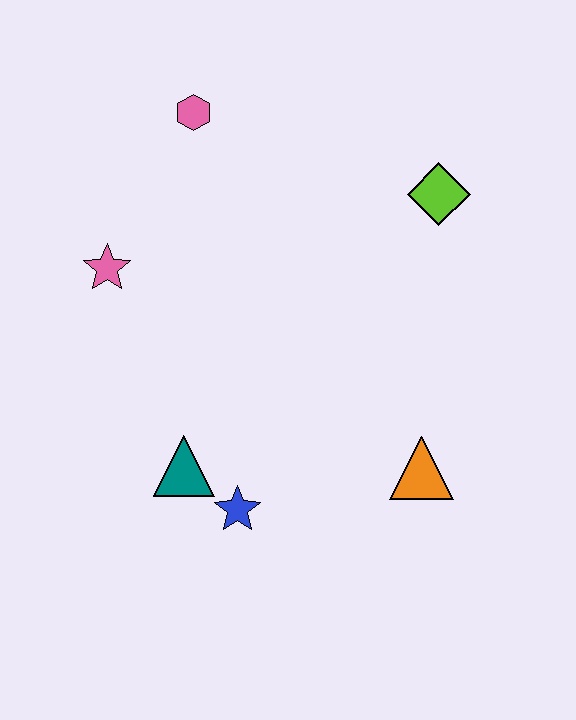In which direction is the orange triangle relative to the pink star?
The orange triangle is to the right of the pink star.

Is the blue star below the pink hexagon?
Yes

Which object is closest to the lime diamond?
The pink hexagon is closest to the lime diamond.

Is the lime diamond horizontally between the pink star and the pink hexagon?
No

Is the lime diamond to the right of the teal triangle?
Yes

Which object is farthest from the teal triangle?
The lime diamond is farthest from the teal triangle.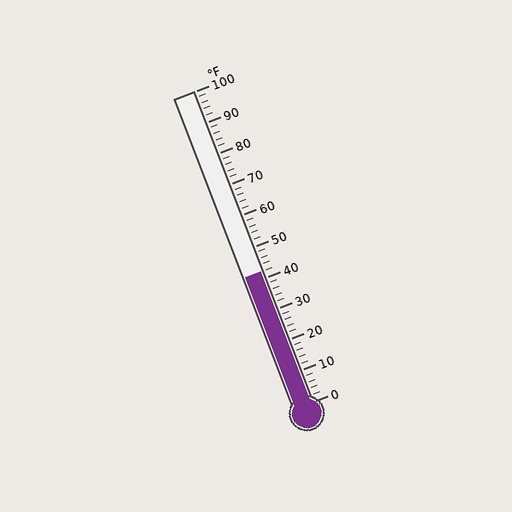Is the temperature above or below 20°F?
The temperature is above 20°F.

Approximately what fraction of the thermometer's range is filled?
The thermometer is filled to approximately 40% of its range.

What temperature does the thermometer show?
The thermometer shows approximately 42°F.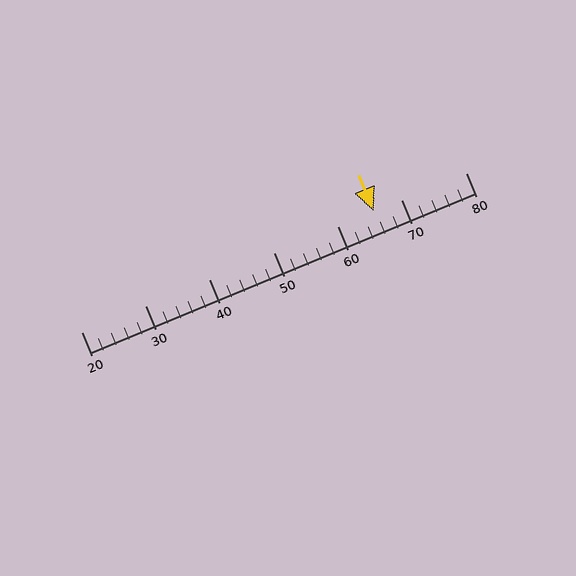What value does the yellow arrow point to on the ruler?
The yellow arrow points to approximately 66.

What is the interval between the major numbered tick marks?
The major tick marks are spaced 10 units apart.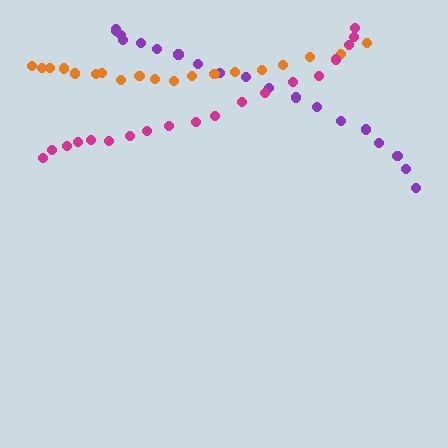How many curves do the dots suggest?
There are 3 distinct paths.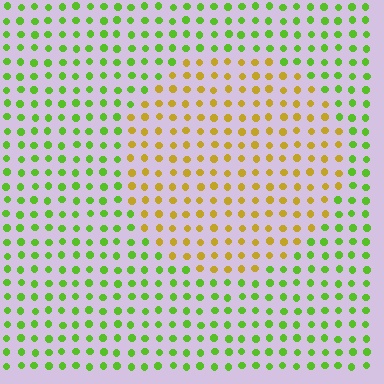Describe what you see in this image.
The image is filled with small lime elements in a uniform arrangement. A circle-shaped region is visible where the elements are tinted to a slightly different hue, forming a subtle color boundary.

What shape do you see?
I see a circle.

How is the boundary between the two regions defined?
The boundary is defined purely by a slight shift in hue (about 53 degrees). Spacing, size, and orientation are identical on both sides.